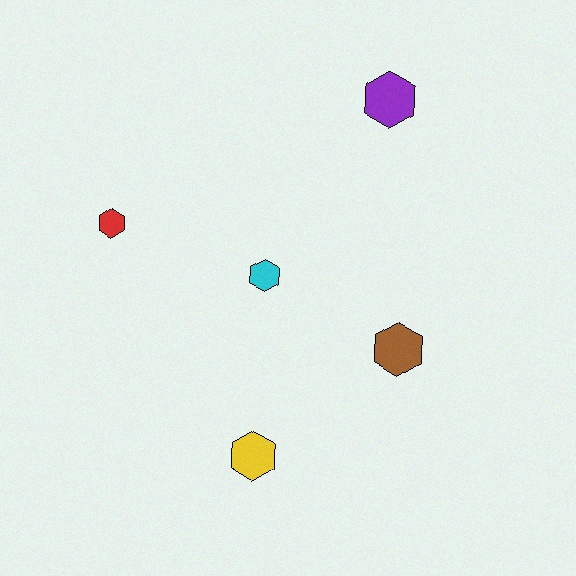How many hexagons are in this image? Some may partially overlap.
There are 5 hexagons.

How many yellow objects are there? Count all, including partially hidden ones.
There is 1 yellow object.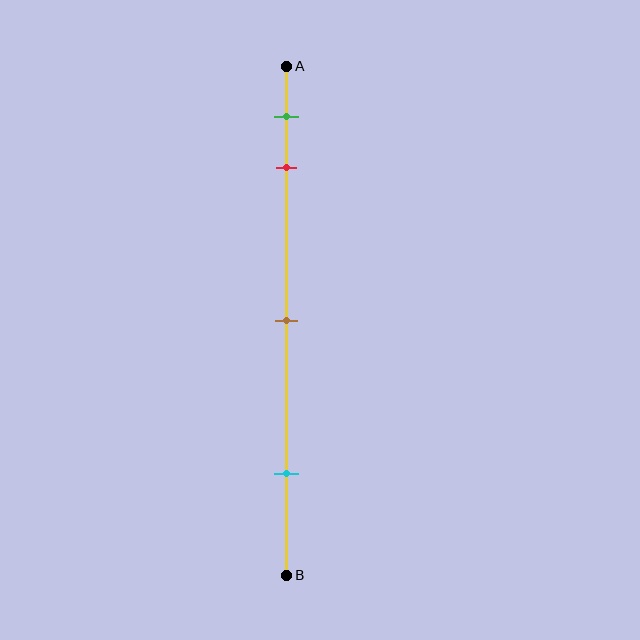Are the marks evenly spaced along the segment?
No, the marks are not evenly spaced.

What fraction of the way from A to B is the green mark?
The green mark is approximately 10% (0.1) of the way from A to B.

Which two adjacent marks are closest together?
The green and red marks are the closest adjacent pair.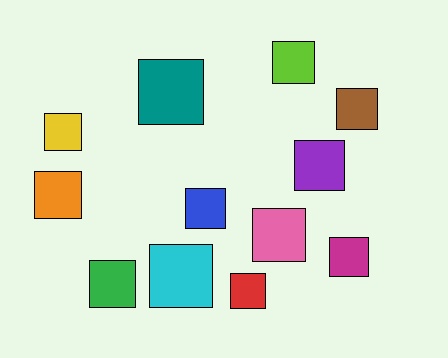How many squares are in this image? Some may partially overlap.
There are 12 squares.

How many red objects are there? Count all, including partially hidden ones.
There is 1 red object.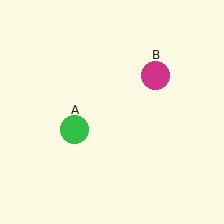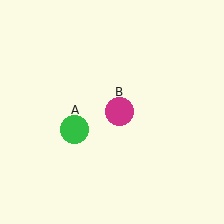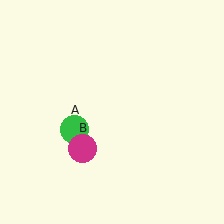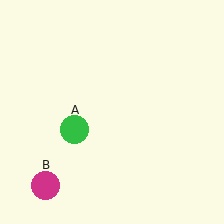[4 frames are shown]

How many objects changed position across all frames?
1 object changed position: magenta circle (object B).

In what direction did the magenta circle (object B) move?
The magenta circle (object B) moved down and to the left.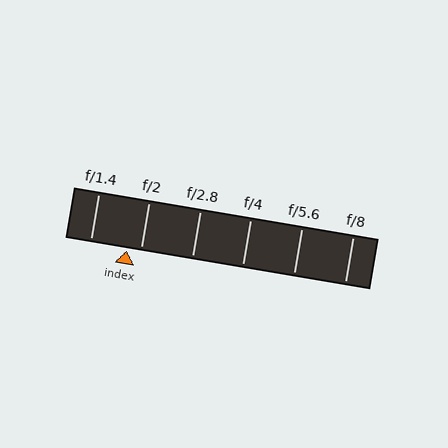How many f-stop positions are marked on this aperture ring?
There are 6 f-stop positions marked.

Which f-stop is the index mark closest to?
The index mark is closest to f/2.